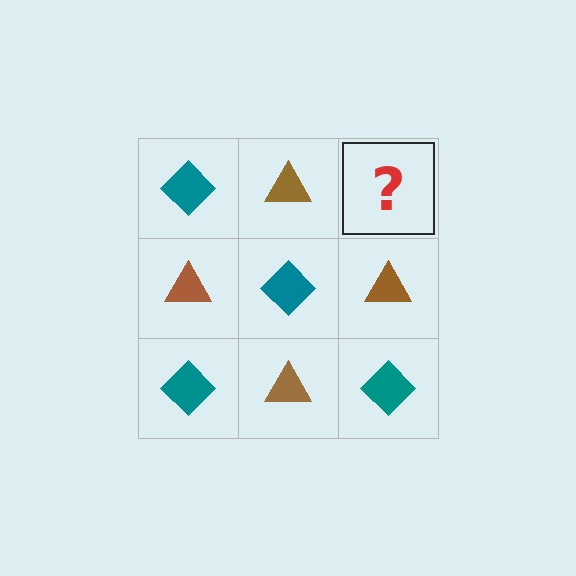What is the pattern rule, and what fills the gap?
The rule is that it alternates teal diamond and brown triangle in a checkerboard pattern. The gap should be filled with a teal diamond.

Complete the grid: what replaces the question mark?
The question mark should be replaced with a teal diamond.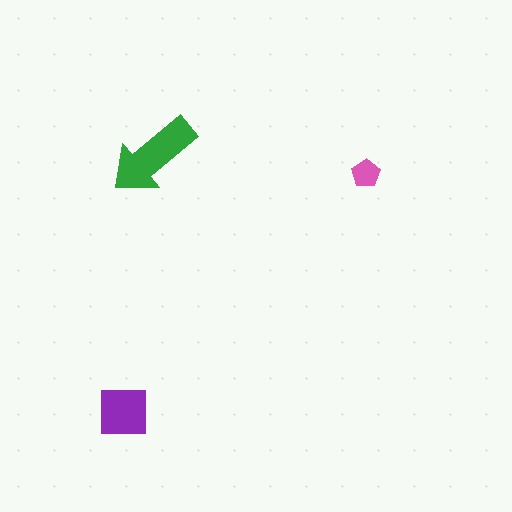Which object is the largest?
The green arrow.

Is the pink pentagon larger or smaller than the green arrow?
Smaller.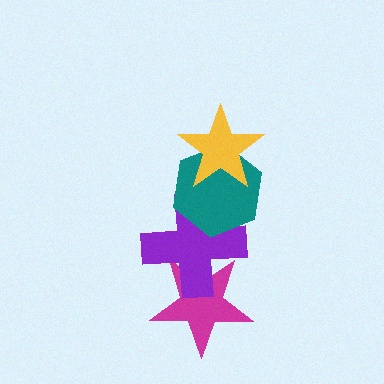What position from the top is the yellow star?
The yellow star is 1st from the top.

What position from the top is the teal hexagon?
The teal hexagon is 2nd from the top.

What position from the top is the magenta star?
The magenta star is 4th from the top.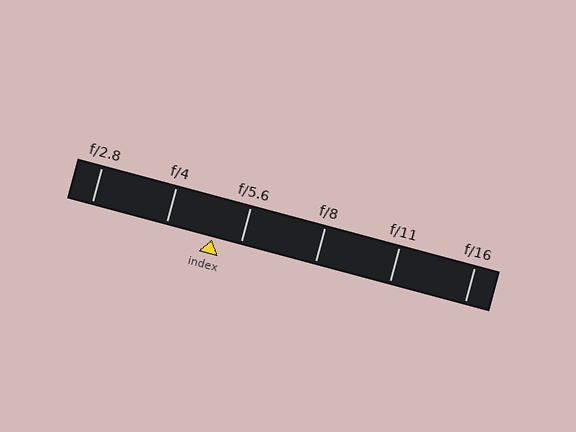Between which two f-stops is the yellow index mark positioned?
The index mark is between f/4 and f/5.6.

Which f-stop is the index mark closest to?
The index mark is closest to f/5.6.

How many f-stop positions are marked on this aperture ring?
There are 6 f-stop positions marked.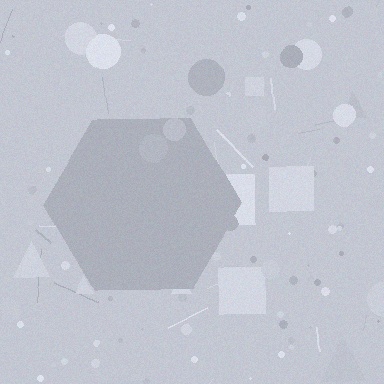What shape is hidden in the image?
A hexagon is hidden in the image.